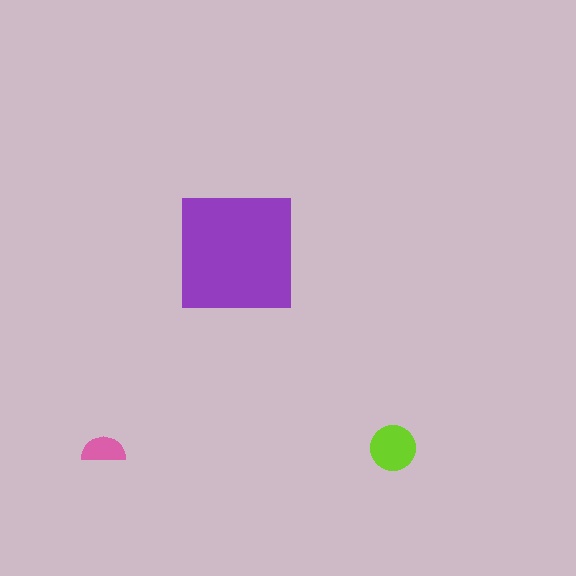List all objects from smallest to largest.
The pink semicircle, the lime circle, the purple square.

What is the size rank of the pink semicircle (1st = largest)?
3rd.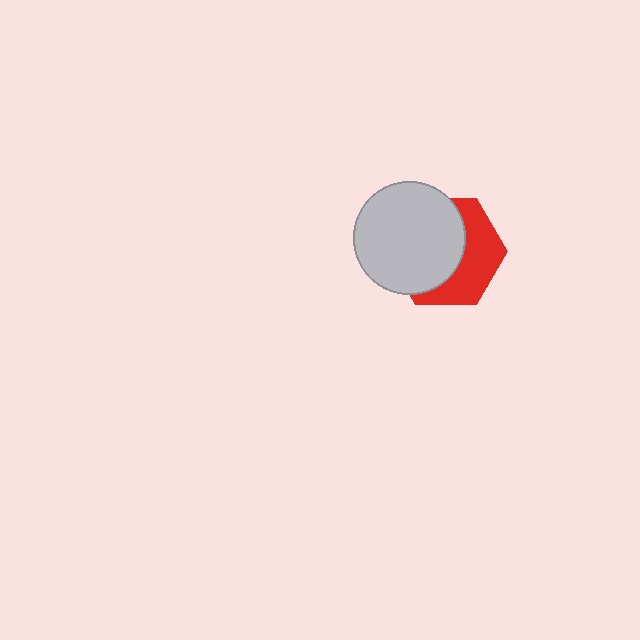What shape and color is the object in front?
The object in front is a light gray circle.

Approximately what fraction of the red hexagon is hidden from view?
Roughly 57% of the red hexagon is hidden behind the light gray circle.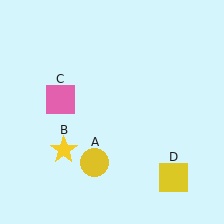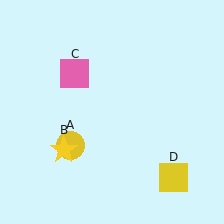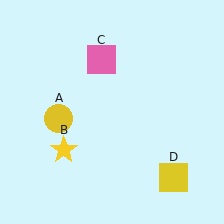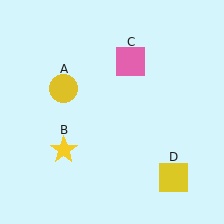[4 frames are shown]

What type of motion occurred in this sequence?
The yellow circle (object A), pink square (object C) rotated clockwise around the center of the scene.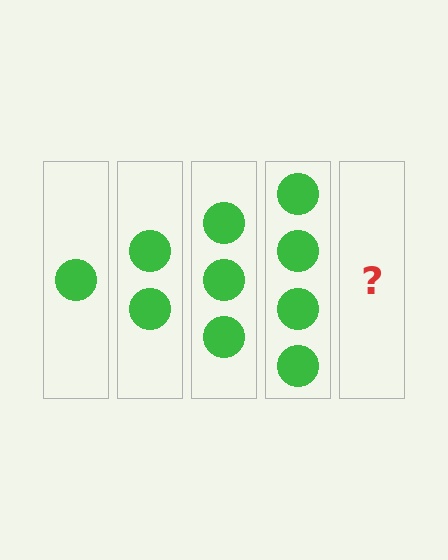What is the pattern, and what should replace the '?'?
The pattern is that each step adds one more circle. The '?' should be 5 circles.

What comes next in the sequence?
The next element should be 5 circles.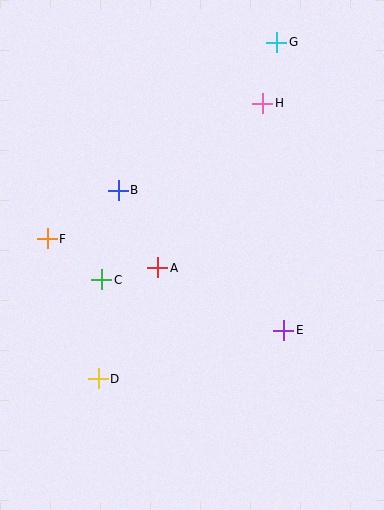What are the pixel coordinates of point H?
Point H is at (263, 103).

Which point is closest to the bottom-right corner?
Point E is closest to the bottom-right corner.